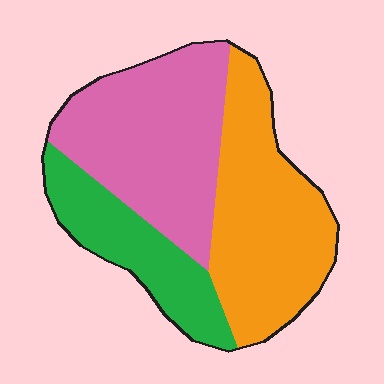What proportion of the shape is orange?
Orange covers about 40% of the shape.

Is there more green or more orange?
Orange.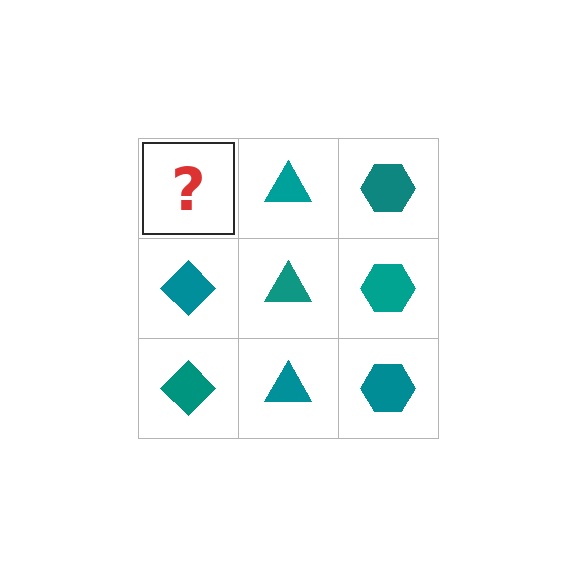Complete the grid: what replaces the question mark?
The question mark should be replaced with a teal diamond.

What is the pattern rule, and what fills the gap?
The rule is that each column has a consistent shape. The gap should be filled with a teal diamond.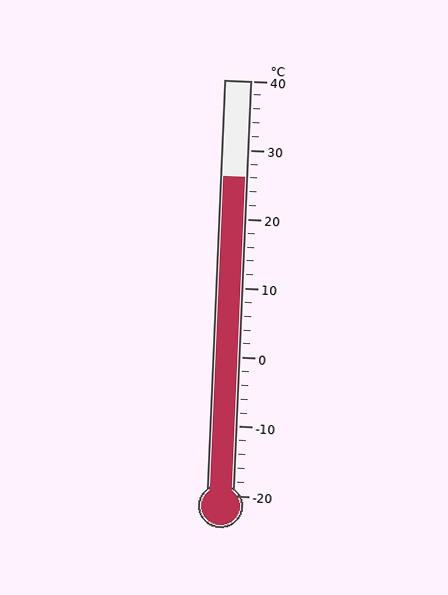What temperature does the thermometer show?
The thermometer shows approximately 26°C.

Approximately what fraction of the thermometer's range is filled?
The thermometer is filled to approximately 75% of its range.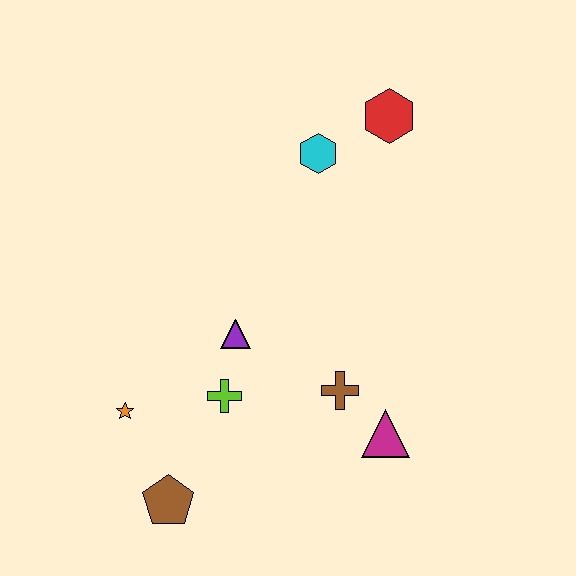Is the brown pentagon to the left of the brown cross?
Yes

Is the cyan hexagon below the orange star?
No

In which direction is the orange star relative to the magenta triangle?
The orange star is to the left of the magenta triangle.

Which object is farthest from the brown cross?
The red hexagon is farthest from the brown cross.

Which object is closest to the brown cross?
The magenta triangle is closest to the brown cross.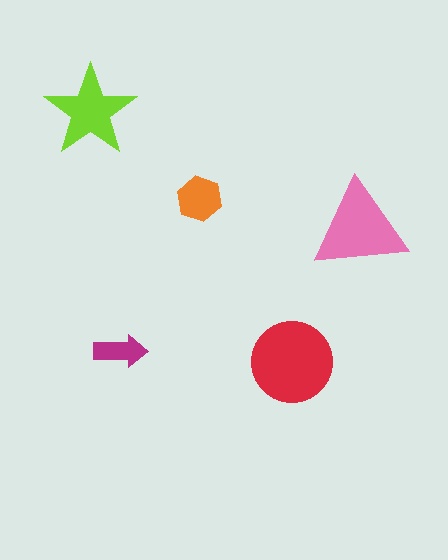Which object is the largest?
The red circle.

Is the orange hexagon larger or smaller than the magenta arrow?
Larger.